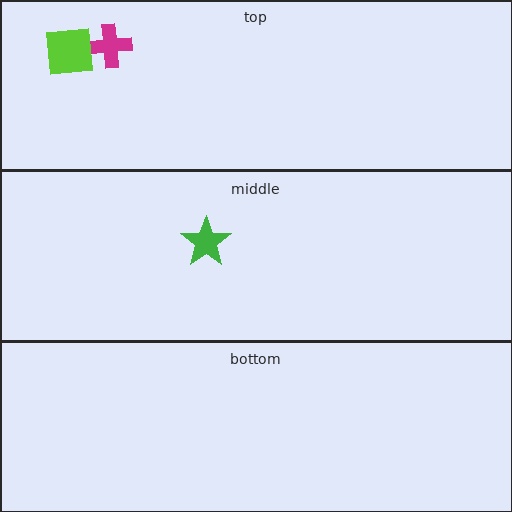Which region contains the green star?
The middle region.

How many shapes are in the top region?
2.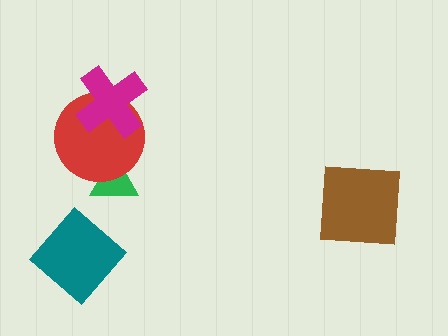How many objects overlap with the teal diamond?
0 objects overlap with the teal diamond.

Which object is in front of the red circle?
The magenta cross is in front of the red circle.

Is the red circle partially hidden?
Yes, it is partially covered by another shape.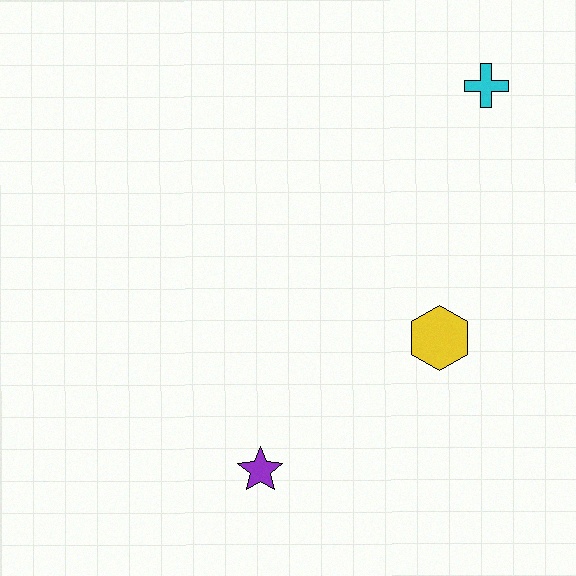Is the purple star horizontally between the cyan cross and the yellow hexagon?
No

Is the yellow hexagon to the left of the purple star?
No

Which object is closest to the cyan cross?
The yellow hexagon is closest to the cyan cross.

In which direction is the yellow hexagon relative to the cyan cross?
The yellow hexagon is below the cyan cross.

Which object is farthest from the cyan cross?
The purple star is farthest from the cyan cross.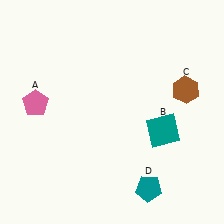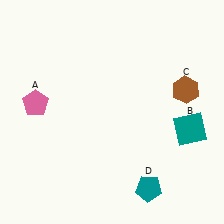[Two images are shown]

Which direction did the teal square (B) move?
The teal square (B) moved right.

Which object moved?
The teal square (B) moved right.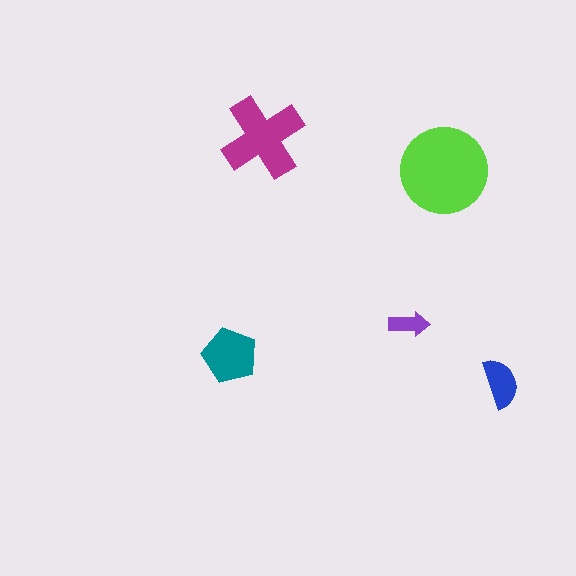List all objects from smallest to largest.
The purple arrow, the blue semicircle, the teal pentagon, the magenta cross, the lime circle.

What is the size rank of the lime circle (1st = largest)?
1st.